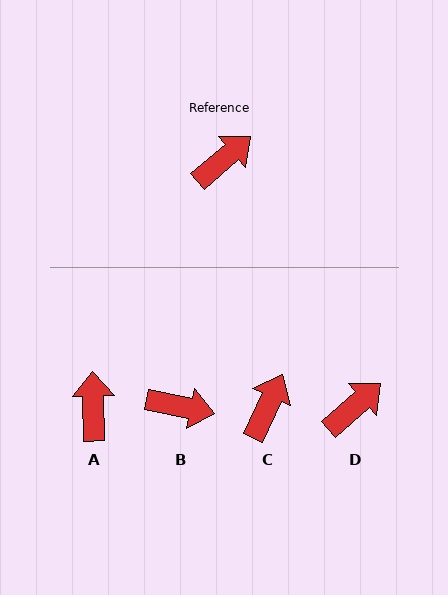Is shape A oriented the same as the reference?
No, it is off by about 50 degrees.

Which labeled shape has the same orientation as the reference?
D.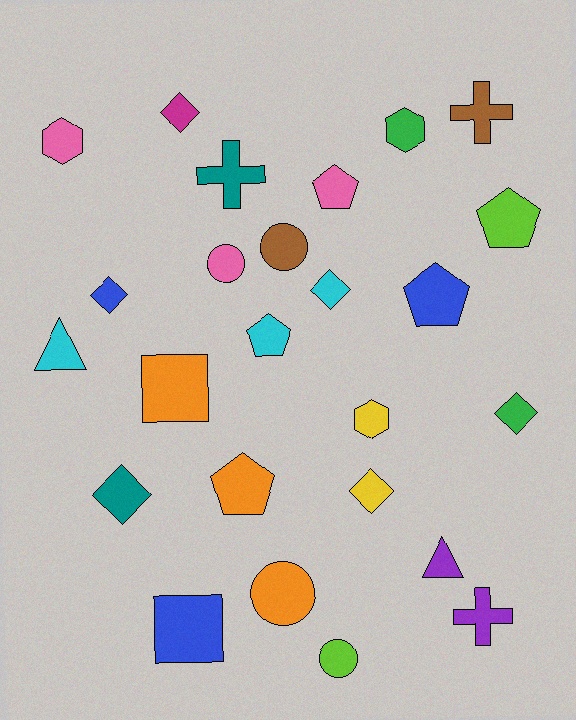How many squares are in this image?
There are 2 squares.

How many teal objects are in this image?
There are 2 teal objects.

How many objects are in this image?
There are 25 objects.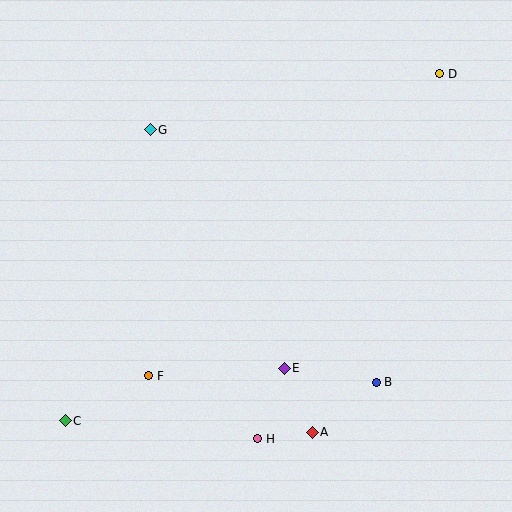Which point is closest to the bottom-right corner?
Point B is closest to the bottom-right corner.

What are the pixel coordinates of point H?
Point H is at (258, 439).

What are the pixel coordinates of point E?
Point E is at (284, 368).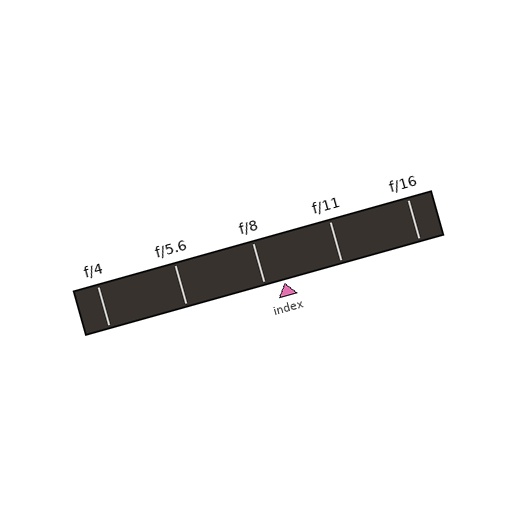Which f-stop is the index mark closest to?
The index mark is closest to f/8.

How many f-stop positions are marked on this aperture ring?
There are 5 f-stop positions marked.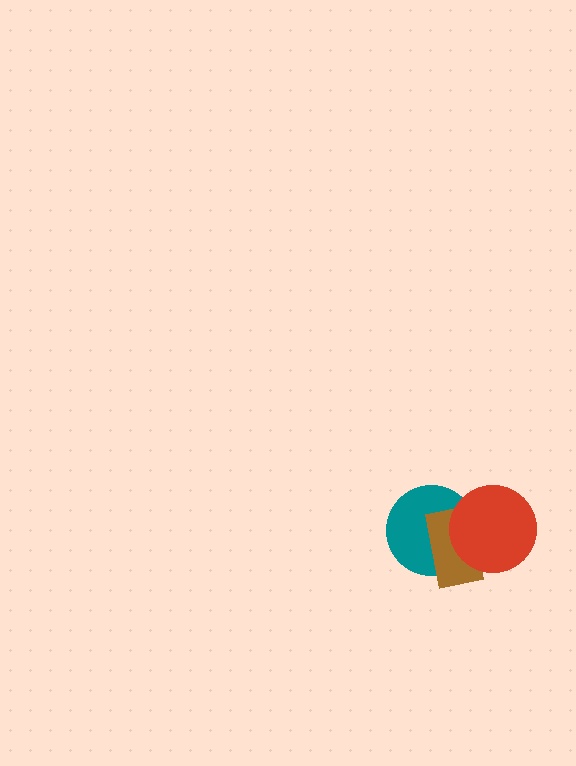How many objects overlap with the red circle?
2 objects overlap with the red circle.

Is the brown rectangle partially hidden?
Yes, it is partially covered by another shape.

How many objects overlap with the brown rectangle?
2 objects overlap with the brown rectangle.